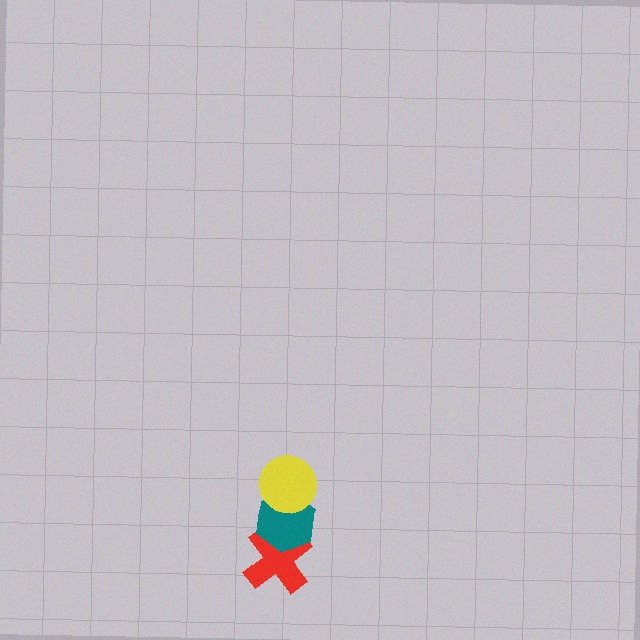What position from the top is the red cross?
The red cross is 3rd from the top.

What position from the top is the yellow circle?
The yellow circle is 1st from the top.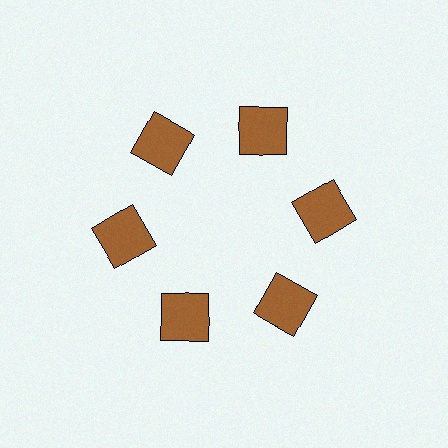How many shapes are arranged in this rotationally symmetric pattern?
There are 6 shapes, arranged in 6 groups of 1.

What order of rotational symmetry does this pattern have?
This pattern has 6-fold rotational symmetry.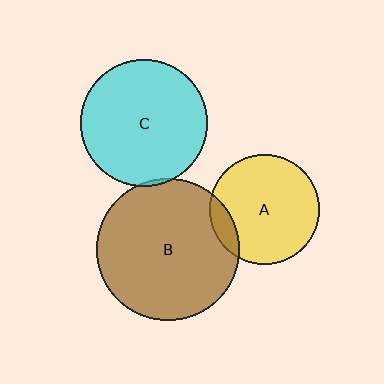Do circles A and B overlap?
Yes.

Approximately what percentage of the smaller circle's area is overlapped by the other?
Approximately 10%.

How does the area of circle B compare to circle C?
Approximately 1.3 times.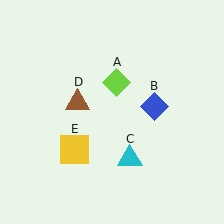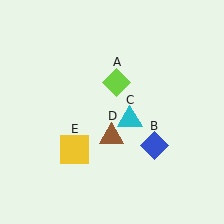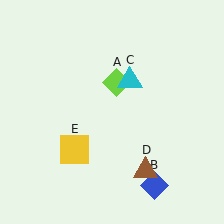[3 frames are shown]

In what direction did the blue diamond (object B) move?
The blue diamond (object B) moved down.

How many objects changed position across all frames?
3 objects changed position: blue diamond (object B), cyan triangle (object C), brown triangle (object D).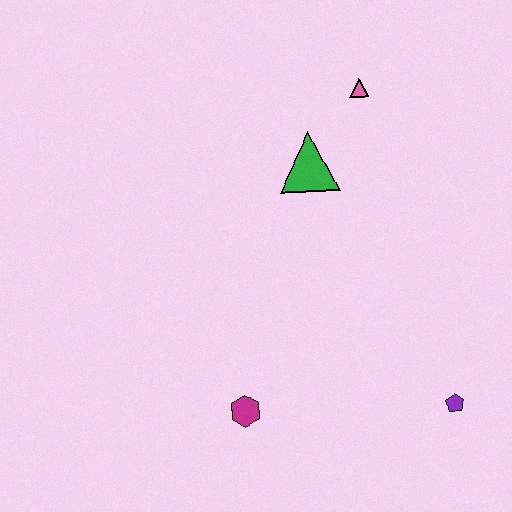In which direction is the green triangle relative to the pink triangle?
The green triangle is below the pink triangle.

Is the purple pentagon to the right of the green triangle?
Yes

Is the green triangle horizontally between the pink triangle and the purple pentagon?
No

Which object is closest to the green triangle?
The pink triangle is closest to the green triangle.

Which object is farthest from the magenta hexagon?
The pink triangle is farthest from the magenta hexagon.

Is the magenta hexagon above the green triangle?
No